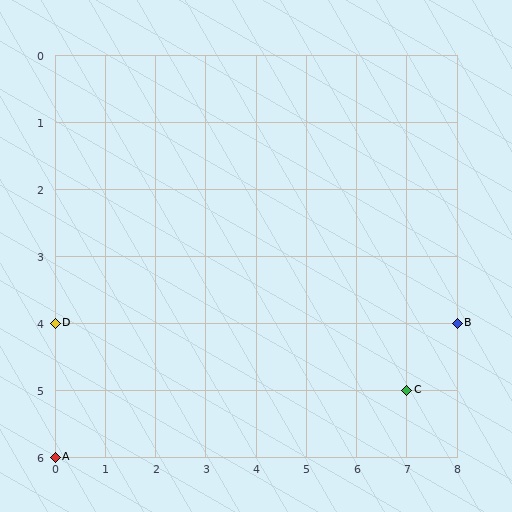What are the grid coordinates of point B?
Point B is at grid coordinates (8, 4).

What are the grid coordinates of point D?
Point D is at grid coordinates (0, 4).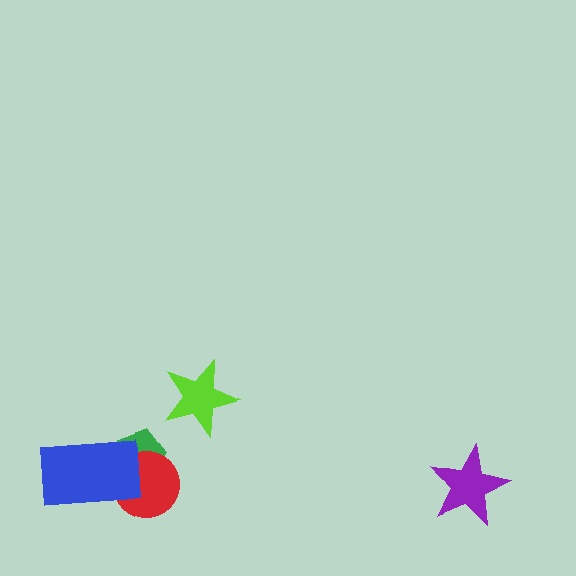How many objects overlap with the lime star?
0 objects overlap with the lime star.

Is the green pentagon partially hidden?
Yes, it is partially covered by another shape.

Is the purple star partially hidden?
No, no other shape covers it.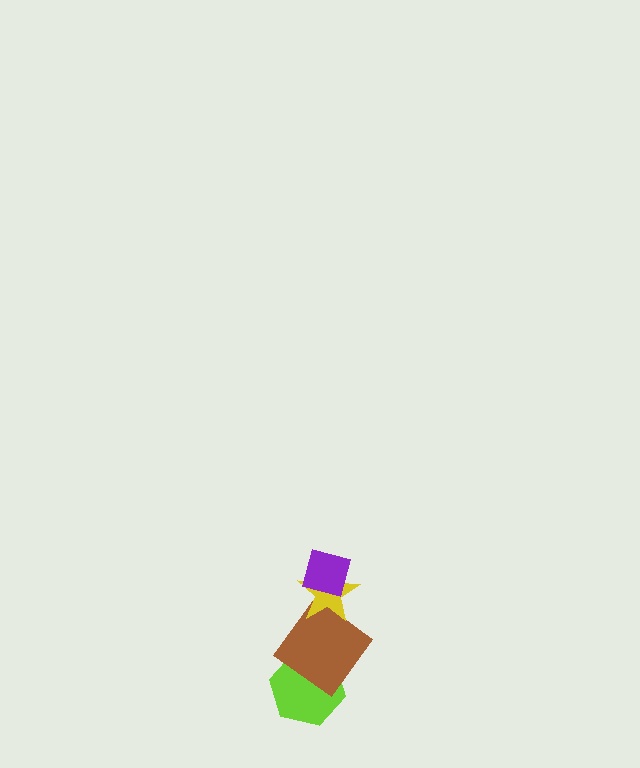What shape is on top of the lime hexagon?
The brown diamond is on top of the lime hexagon.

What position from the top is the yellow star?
The yellow star is 2nd from the top.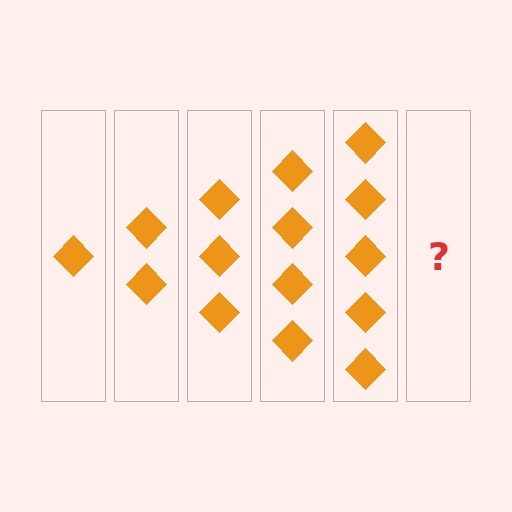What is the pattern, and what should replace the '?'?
The pattern is that each step adds one more diamond. The '?' should be 6 diamonds.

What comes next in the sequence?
The next element should be 6 diamonds.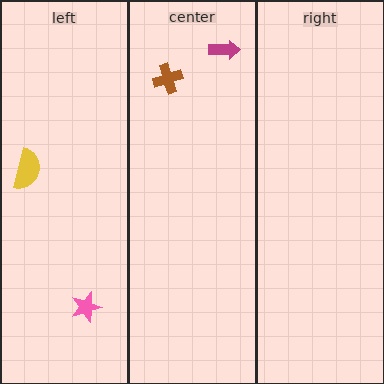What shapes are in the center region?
The magenta arrow, the brown cross.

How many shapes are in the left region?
2.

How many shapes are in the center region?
2.